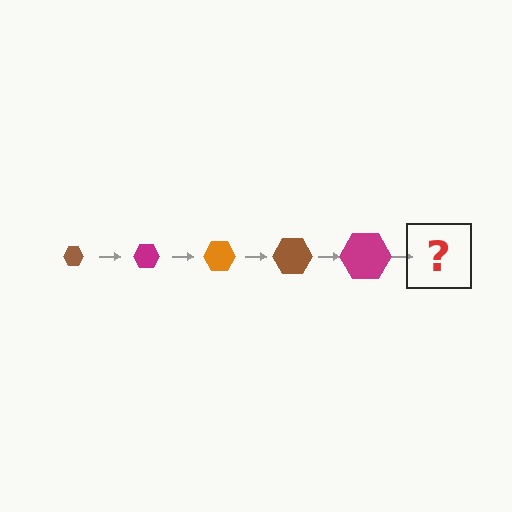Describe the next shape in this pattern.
It should be an orange hexagon, larger than the previous one.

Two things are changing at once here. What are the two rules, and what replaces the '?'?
The two rules are that the hexagon grows larger each step and the color cycles through brown, magenta, and orange. The '?' should be an orange hexagon, larger than the previous one.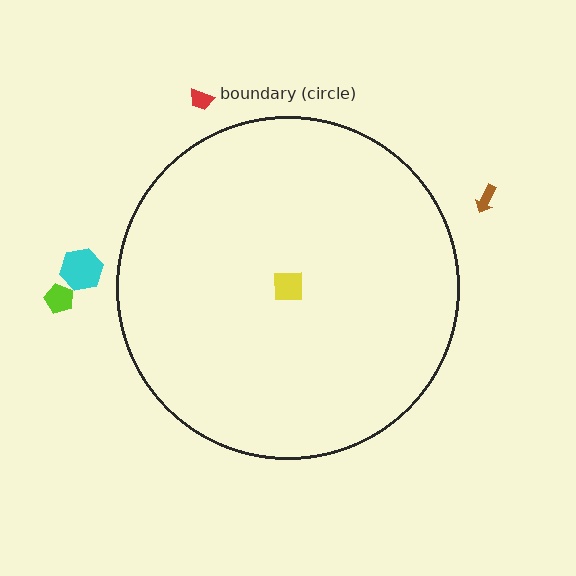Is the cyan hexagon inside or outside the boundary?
Outside.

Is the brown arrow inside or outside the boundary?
Outside.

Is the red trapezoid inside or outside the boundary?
Outside.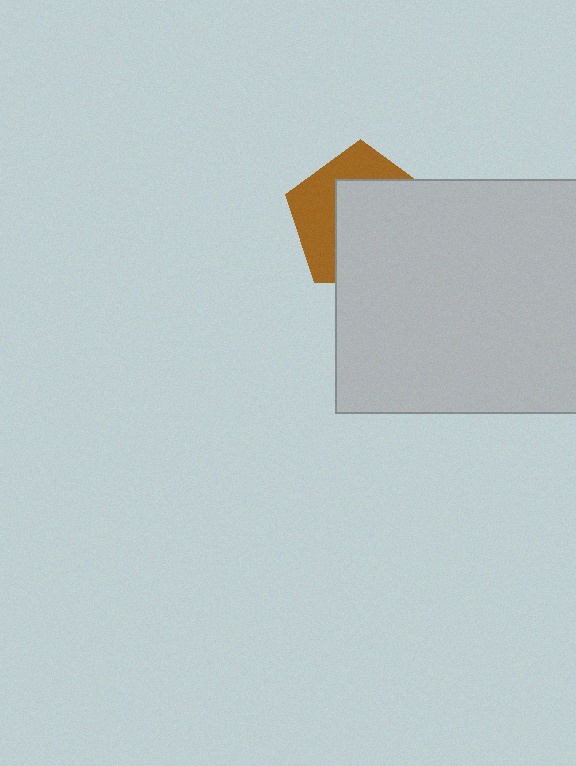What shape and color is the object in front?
The object in front is a light gray rectangle.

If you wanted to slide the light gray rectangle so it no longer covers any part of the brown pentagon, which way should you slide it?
Slide it toward the lower-right — that is the most direct way to separate the two shapes.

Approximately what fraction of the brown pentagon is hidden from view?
Roughly 60% of the brown pentagon is hidden behind the light gray rectangle.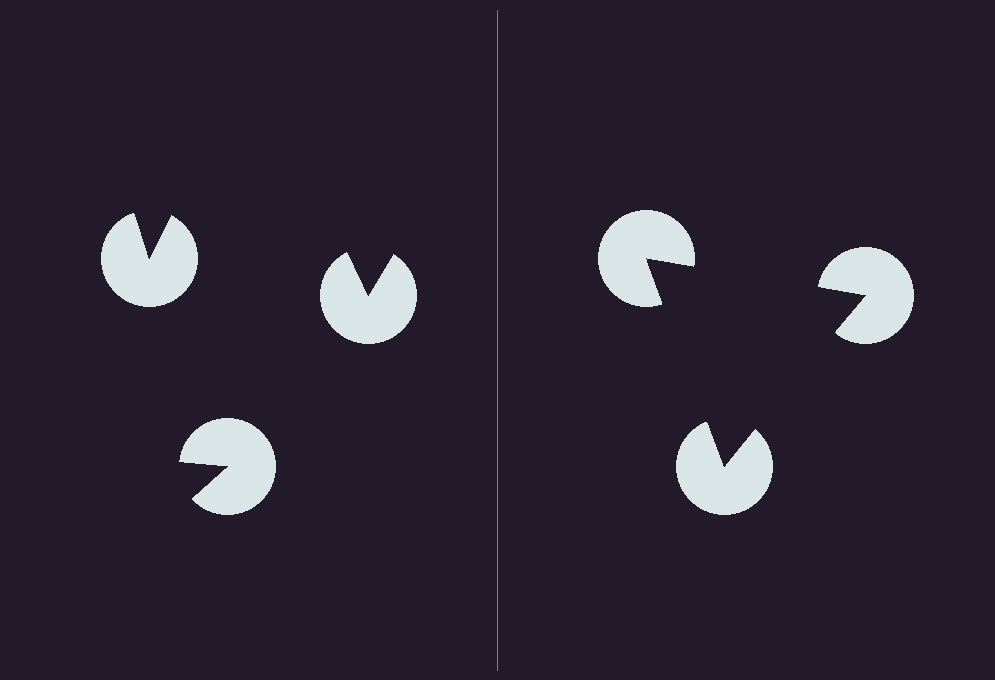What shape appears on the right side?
An illusory triangle.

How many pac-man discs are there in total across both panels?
6 — 3 on each side.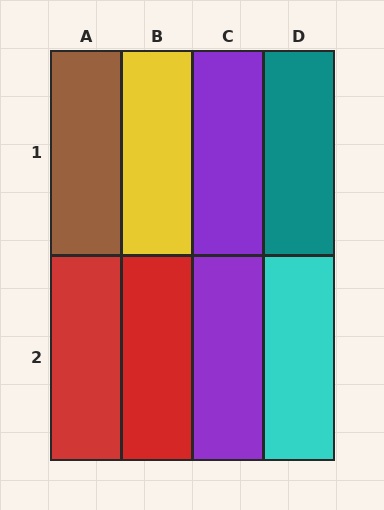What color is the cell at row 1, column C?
Purple.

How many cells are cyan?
1 cell is cyan.